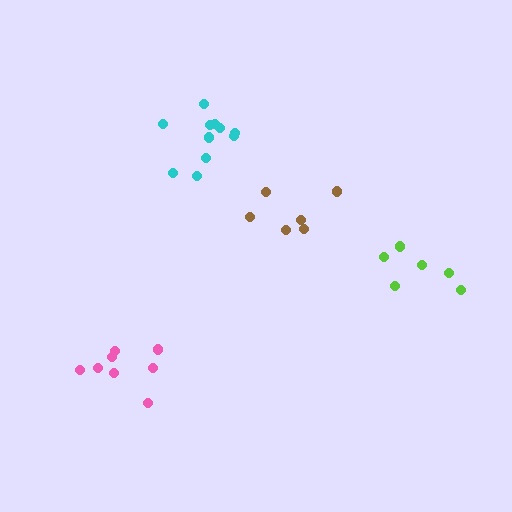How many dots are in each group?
Group 1: 6 dots, Group 2: 6 dots, Group 3: 11 dots, Group 4: 8 dots (31 total).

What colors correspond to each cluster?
The clusters are colored: brown, lime, cyan, pink.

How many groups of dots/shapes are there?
There are 4 groups.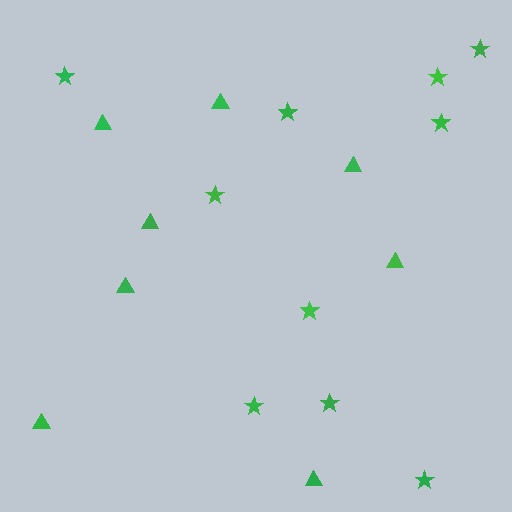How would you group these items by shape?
There are 2 groups: one group of stars (10) and one group of triangles (8).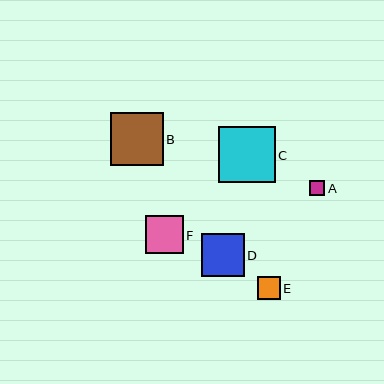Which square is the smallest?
Square A is the smallest with a size of approximately 15 pixels.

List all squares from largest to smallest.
From largest to smallest: C, B, D, F, E, A.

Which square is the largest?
Square C is the largest with a size of approximately 56 pixels.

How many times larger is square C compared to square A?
Square C is approximately 3.7 times the size of square A.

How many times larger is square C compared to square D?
Square C is approximately 1.3 times the size of square D.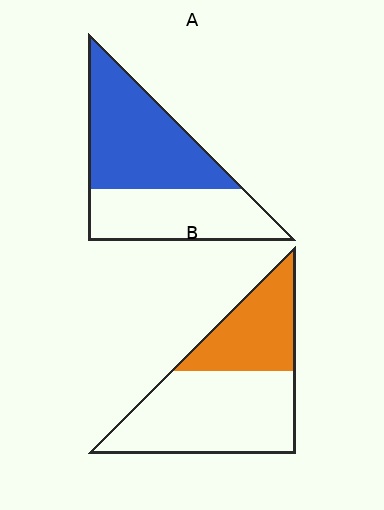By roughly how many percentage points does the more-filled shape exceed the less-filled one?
By roughly 20 percentage points (A over B).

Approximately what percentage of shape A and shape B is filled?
A is approximately 55% and B is approximately 35%.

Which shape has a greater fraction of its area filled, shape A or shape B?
Shape A.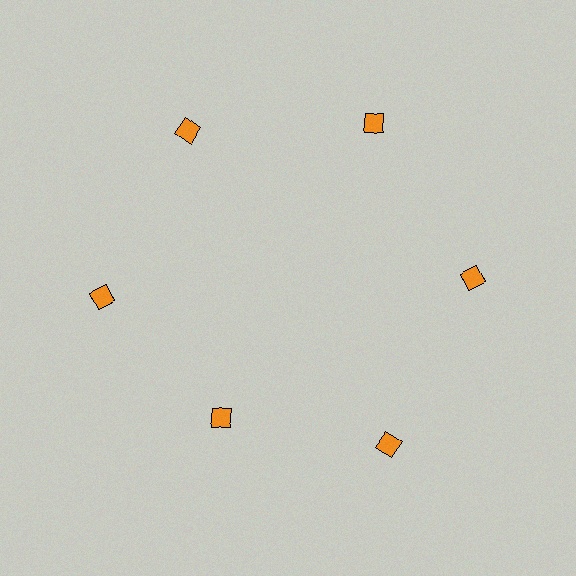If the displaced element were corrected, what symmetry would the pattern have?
It would have 6-fold rotational symmetry — the pattern would map onto itself every 60 degrees.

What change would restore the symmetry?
The symmetry would be restored by moving it outward, back onto the ring so that all 6 diamonds sit at equal angles and equal distance from the center.